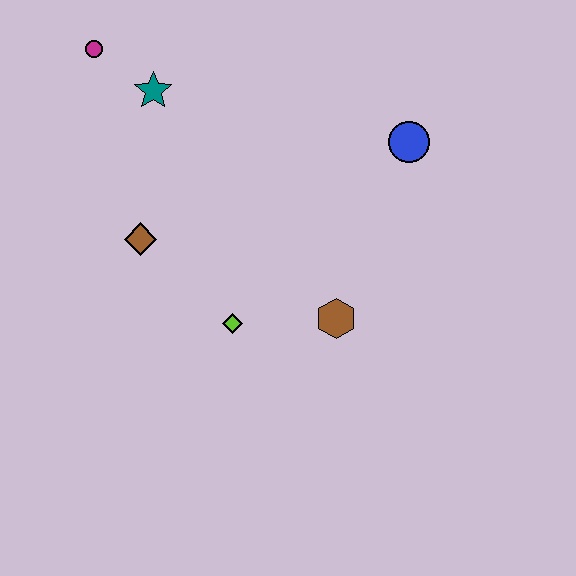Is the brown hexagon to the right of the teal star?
Yes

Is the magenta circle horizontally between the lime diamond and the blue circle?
No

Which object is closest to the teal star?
The magenta circle is closest to the teal star.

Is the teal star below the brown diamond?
No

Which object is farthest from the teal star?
The brown hexagon is farthest from the teal star.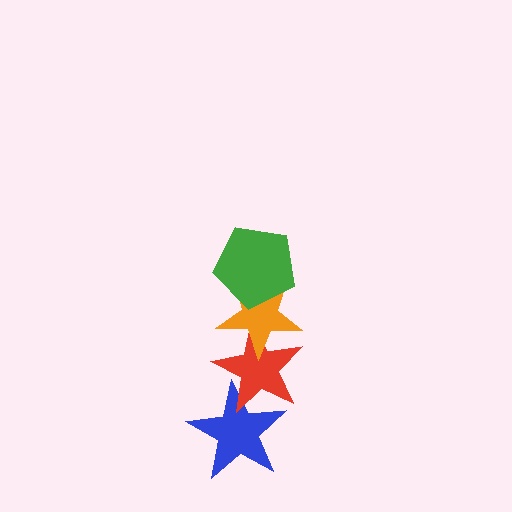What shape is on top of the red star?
The orange star is on top of the red star.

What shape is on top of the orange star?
The green pentagon is on top of the orange star.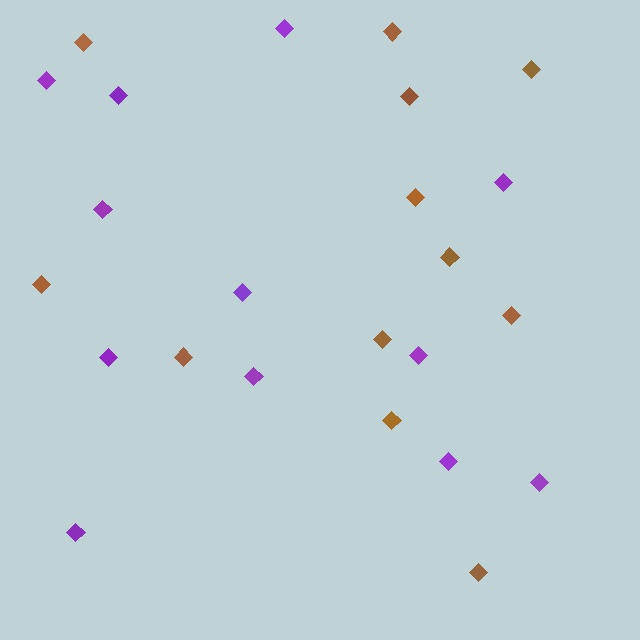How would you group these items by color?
There are 2 groups: one group of brown diamonds (12) and one group of purple diamonds (12).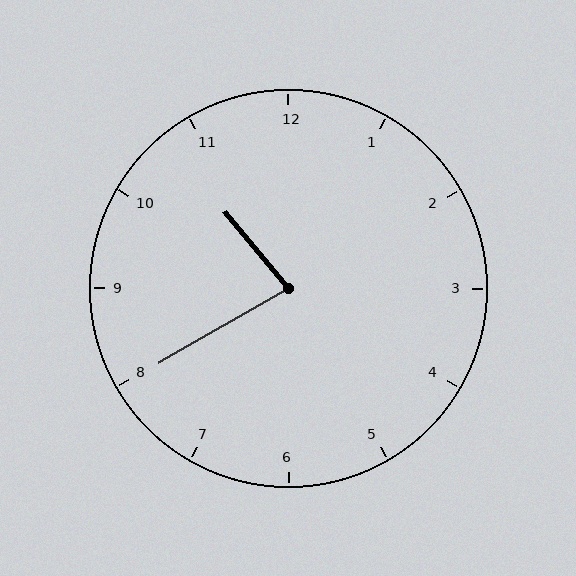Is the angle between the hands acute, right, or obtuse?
It is acute.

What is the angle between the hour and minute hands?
Approximately 80 degrees.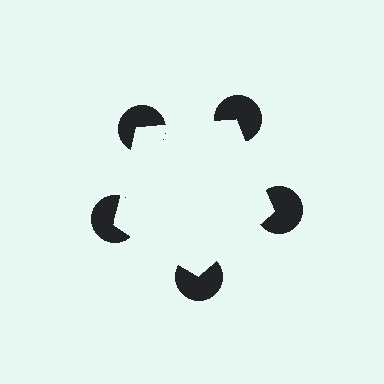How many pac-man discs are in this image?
There are 5 — one at each vertex of the illusory pentagon.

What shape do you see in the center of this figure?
An illusory pentagon — its edges are inferred from the aligned wedge cuts in the pac-man discs, not physically drawn.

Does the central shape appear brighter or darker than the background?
It typically appears slightly brighter than the background, even though no actual brightness change is drawn.